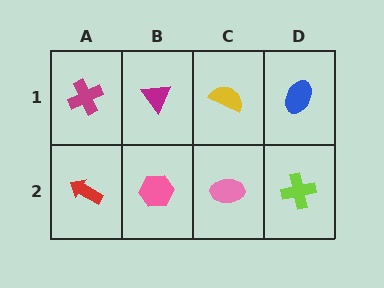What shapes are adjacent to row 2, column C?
A yellow semicircle (row 1, column C), a pink hexagon (row 2, column B), a lime cross (row 2, column D).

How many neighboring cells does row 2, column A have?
2.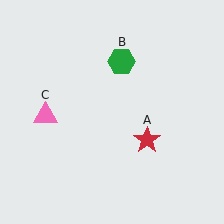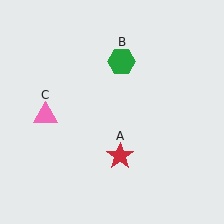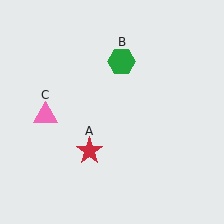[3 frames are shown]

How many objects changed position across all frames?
1 object changed position: red star (object A).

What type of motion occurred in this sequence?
The red star (object A) rotated clockwise around the center of the scene.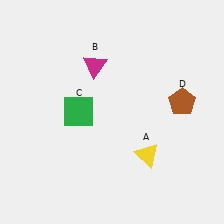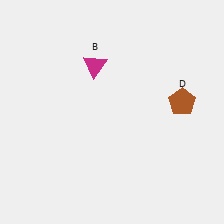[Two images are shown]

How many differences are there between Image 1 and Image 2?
There are 2 differences between the two images.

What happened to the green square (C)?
The green square (C) was removed in Image 2. It was in the top-left area of Image 1.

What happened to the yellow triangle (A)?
The yellow triangle (A) was removed in Image 2. It was in the bottom-right area of Image 1.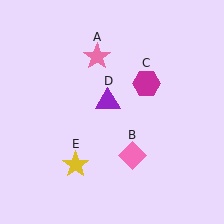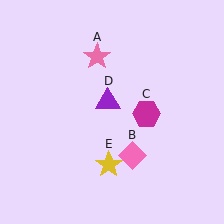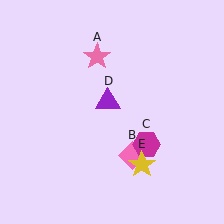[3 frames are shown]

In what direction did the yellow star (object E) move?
The yellow star (object E) moved right.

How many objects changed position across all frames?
2 objects changed position: magenta hexagon (object C), yellow star (object E).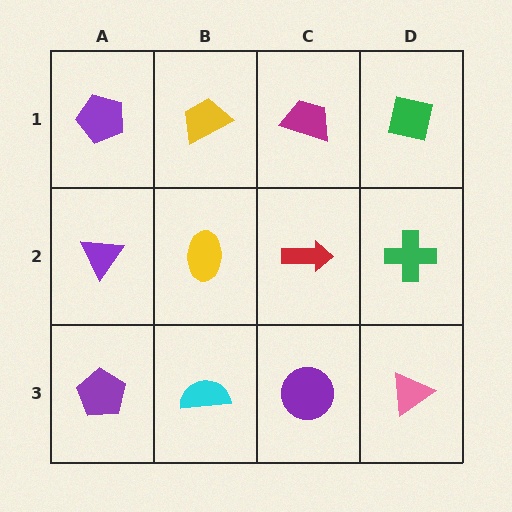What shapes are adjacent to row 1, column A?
A purple triangle (row 2, column A), a yellow trapezoid (row 1, column B).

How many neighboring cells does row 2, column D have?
3.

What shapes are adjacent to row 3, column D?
A green cross (row 2, column D), a purple circle (row 3, column C).